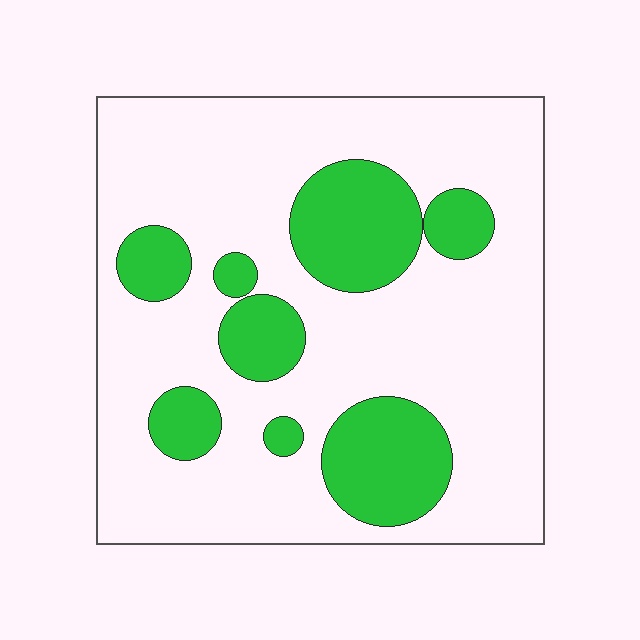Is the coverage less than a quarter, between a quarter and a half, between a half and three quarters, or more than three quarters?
Less than a quarter.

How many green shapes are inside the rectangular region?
8.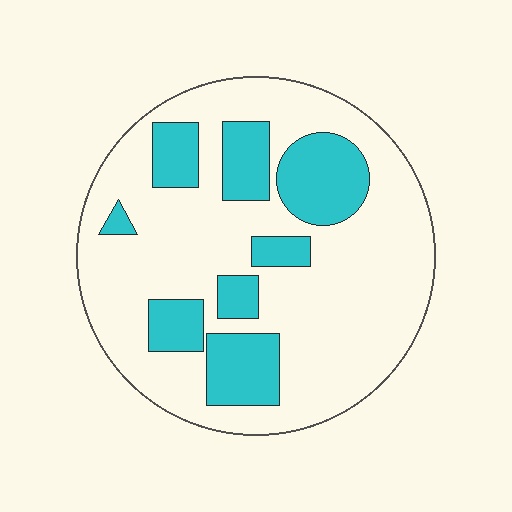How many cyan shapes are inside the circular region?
8.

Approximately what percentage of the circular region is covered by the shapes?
Approximately 25%.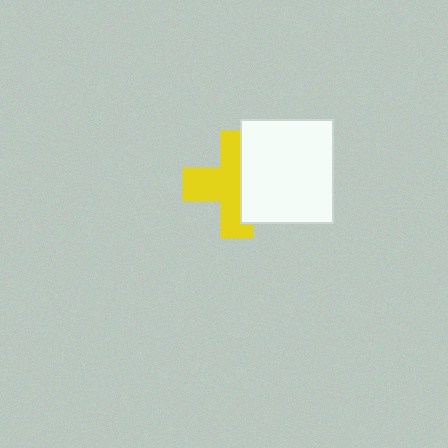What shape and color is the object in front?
The object in front is a white rectangle.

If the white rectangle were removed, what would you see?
You would see the complete yellow cross.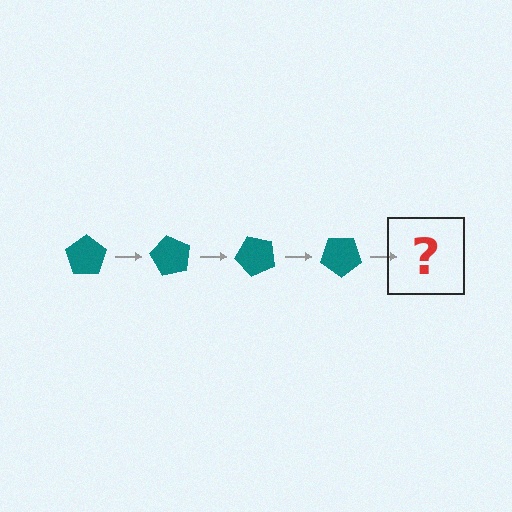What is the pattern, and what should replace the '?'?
The pattern is that the pentagon rotates 60 degrees each step. The '?' should be a teal pentagon rotated 240 degrees.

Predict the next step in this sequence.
The next step is a teal pentagon rotated 240 degrees.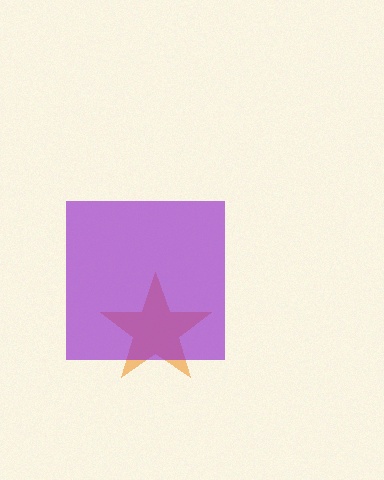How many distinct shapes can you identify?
There are 2 distinct shapes: an orange star, a purple square.